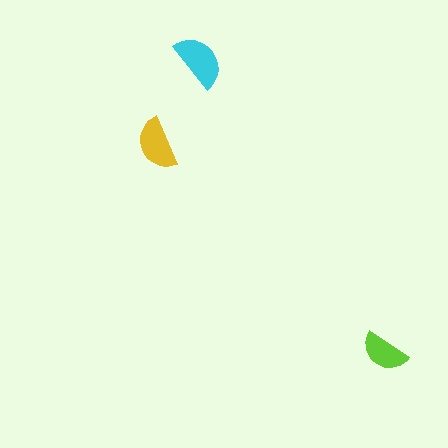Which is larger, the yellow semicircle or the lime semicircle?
The yellow one.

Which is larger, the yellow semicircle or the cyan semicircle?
The cyan one.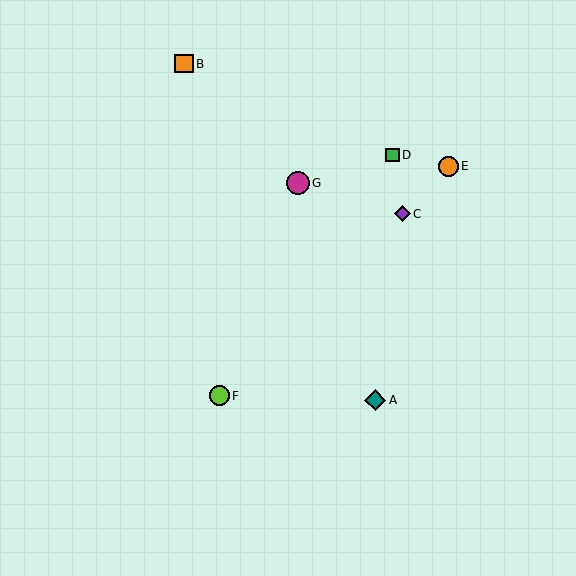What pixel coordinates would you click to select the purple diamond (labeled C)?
Click at (402, 214) to select the purple diamond C.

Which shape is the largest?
The magenta circle (labeled G) is the largest.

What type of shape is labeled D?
Shape D is a green square.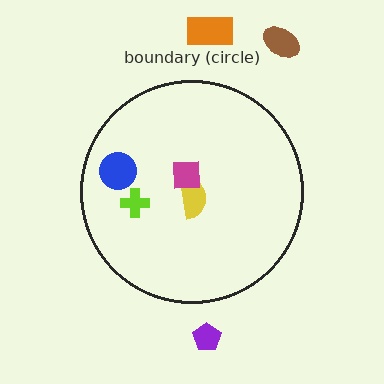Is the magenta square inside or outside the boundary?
Inside.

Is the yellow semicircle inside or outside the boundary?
Inside.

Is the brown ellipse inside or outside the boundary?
Outside.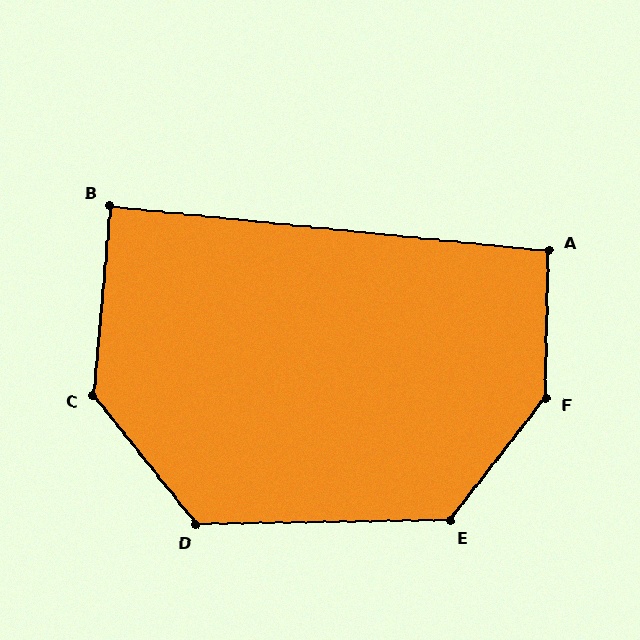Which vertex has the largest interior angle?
F, at approximately 143 degrees.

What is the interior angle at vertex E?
Approximately 129 degrees (obtuse).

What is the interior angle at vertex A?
Approximately 95 degrees (approximately right).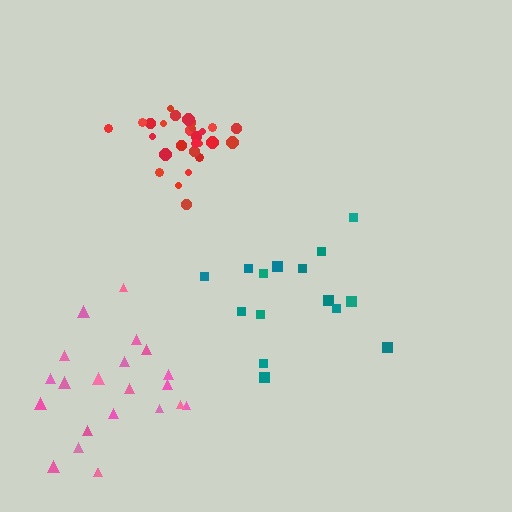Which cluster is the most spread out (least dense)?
Teal.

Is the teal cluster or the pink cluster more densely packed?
Pink.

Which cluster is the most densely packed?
Red.